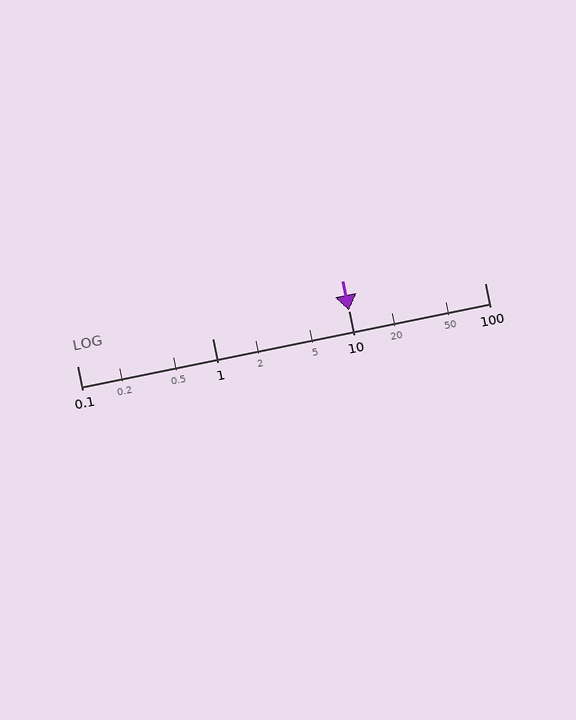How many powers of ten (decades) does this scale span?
The scale spans 3 decades, from 0.1 to 100.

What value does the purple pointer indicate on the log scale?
The pointer indicates approximately 10.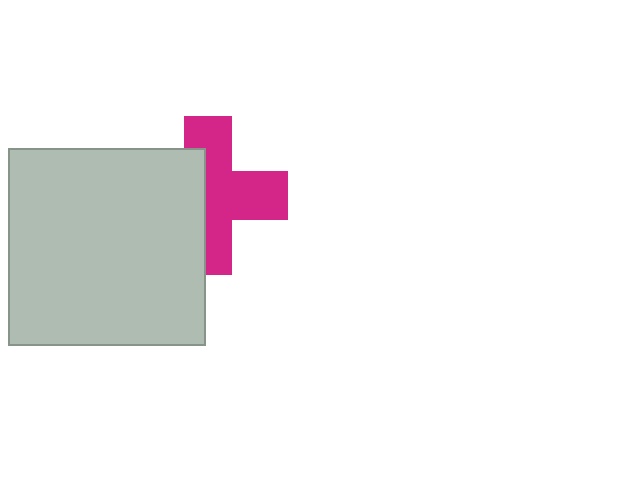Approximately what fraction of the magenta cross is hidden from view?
Roughly 42% of the magenta cross is hidden behind the light gray square.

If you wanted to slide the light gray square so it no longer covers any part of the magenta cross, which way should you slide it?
Slide it left — that is the most direct way to separate the two shapes.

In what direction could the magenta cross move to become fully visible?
The magenta cross could move right. That would shift it out from behind the light gray square entirely.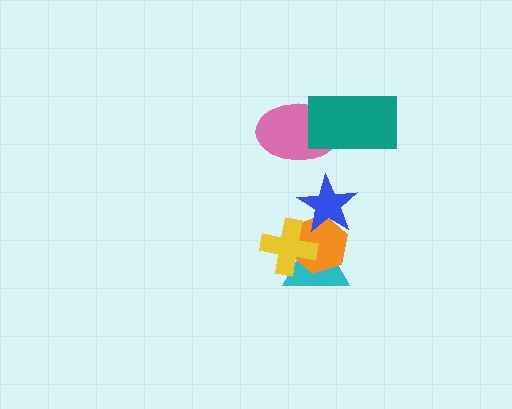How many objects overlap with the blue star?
2 objects overlap with the blue star.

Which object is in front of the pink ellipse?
The teal rectangle is in front of the pink ellipse.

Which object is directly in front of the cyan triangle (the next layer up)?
The orange hexagon is directly in front of the cyan triangle.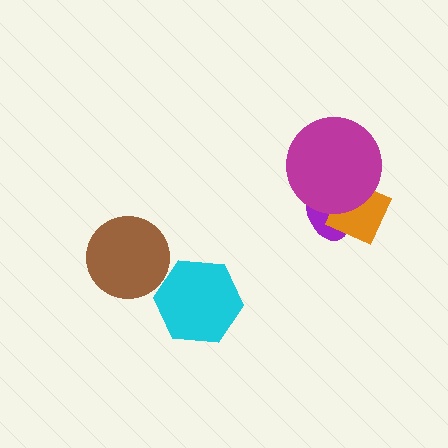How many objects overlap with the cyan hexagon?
0 objects overlap with the cyan hexagon.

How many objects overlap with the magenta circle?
2 objects overlap with the magenta circle.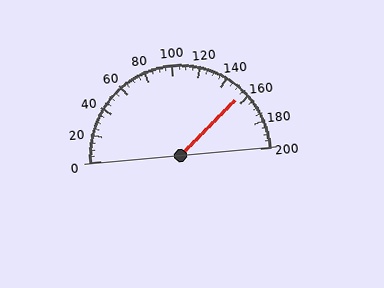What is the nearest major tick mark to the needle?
The nearest major tick mark is 160.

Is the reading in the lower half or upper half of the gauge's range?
The reading is in the upper half of the range (0 to 200).